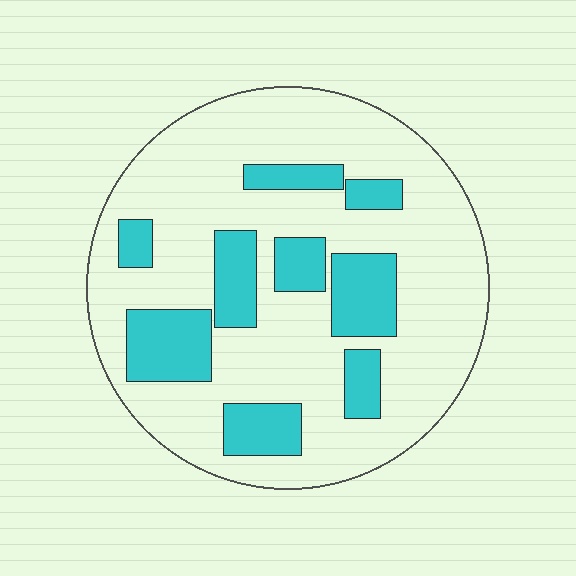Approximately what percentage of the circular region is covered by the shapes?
Approximately 25%.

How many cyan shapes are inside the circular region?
9.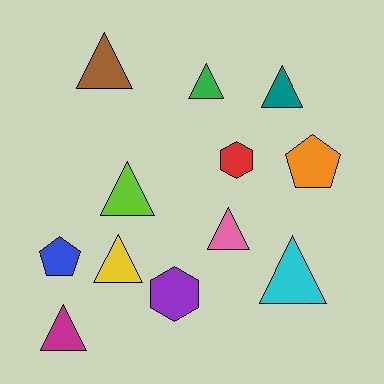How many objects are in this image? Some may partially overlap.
There are 12 objects.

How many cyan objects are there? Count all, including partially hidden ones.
There is 1 cyan object.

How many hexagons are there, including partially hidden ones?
There are 2 hexagons.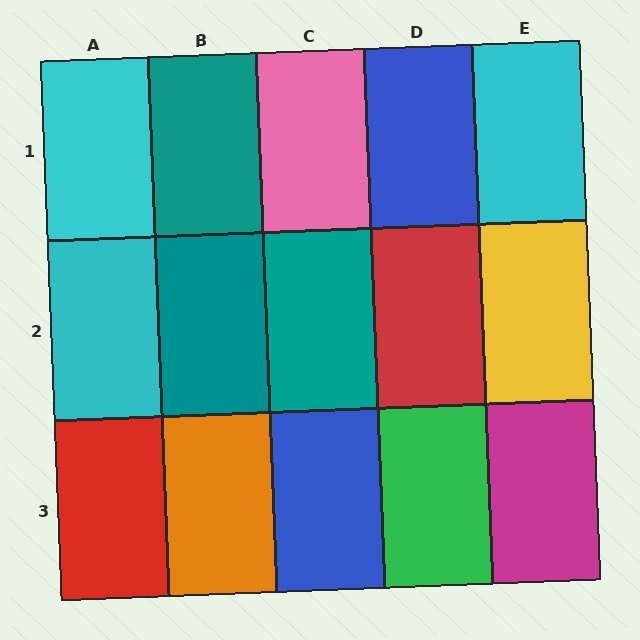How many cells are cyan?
3 cells are cyan.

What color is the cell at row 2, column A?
Cyan.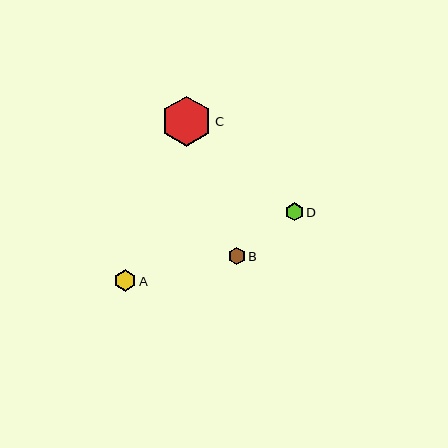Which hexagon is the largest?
Hexagon C is the largest with a size of approximately 51 pixels.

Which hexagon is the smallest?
Hexagon B is the smallest with a size of approximately 17 pixels.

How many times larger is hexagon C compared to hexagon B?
Hexagon C is approximately 3.0 times the size of hexagon B.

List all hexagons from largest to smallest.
From largest to smallest: C, A, D, B.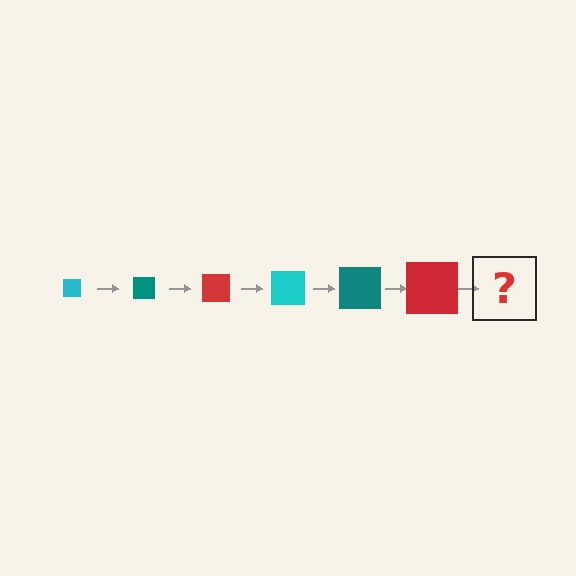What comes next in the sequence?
The next element should be a cyan square, larger than the previous one.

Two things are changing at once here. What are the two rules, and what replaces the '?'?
The two rules are that the square grows larger each step and the color cycles through cyan, teal, and red. The '?' should be a cyan square, larger than the previous one.